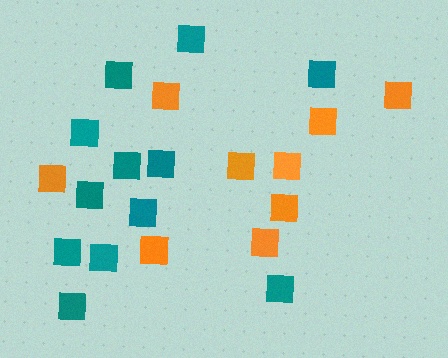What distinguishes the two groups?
There are 2 groups: one group of orange squares (9) and one group of teal squares (12).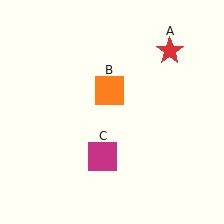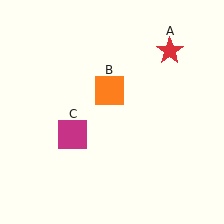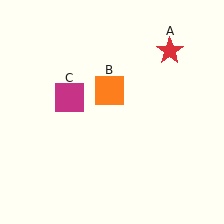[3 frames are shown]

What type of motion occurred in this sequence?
The magenta square (object C) rotated clockwise around the center of the scene.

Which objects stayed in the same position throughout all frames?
Red star (object A) and orange square (object B) remained stationary.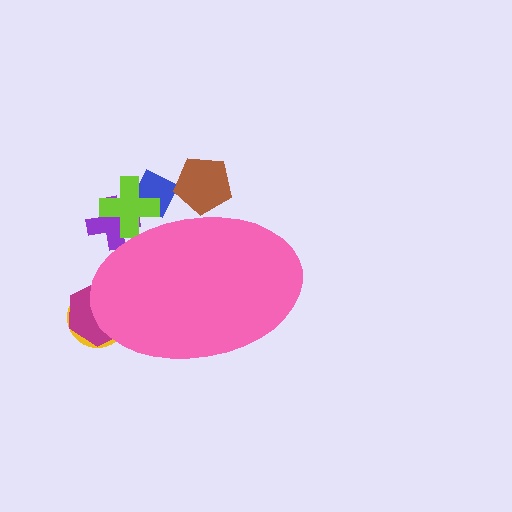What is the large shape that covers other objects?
A pink ellipse.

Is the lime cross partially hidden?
Yes, the lime cross is partially hidden behind the pink ellipse.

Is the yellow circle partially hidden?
Yes, the yellow circle is partially hidden behind the pink ellipse.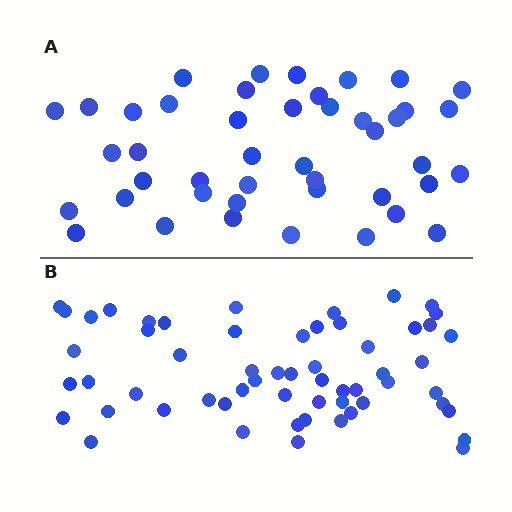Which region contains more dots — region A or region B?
Region B (the bottom region) has more dots.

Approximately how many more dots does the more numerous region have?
Region B has approximately 15 more dots than region A.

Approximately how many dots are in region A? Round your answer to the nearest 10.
About 40 dots. (The exact count is 44, which rounds to 40.)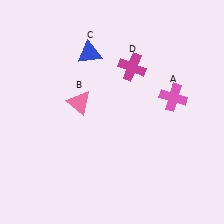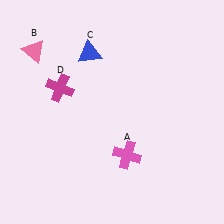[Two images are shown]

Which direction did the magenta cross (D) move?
The magenta cross (D) moved left.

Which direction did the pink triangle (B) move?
The pink triangle (B) moved up.